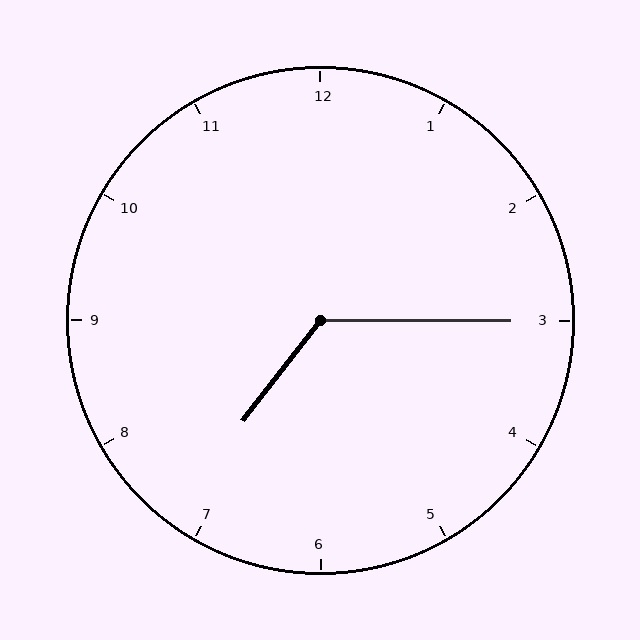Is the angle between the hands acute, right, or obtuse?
It is obtuse.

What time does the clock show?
7:15.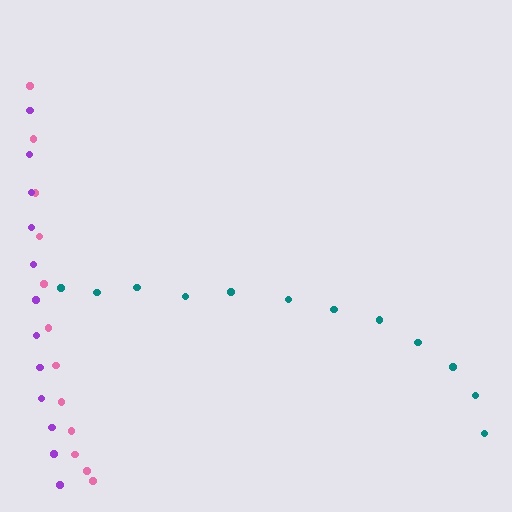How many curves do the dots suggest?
There are 3 distinct paths.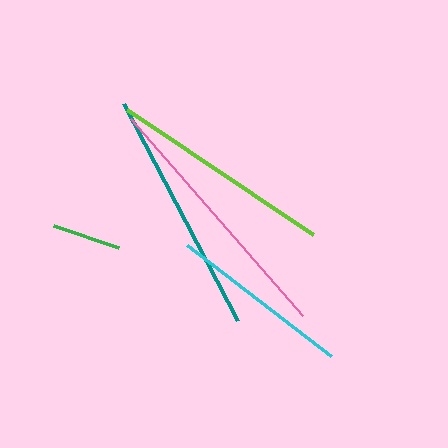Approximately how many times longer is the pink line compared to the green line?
The pink line is approximately 3.8 times the length of the green line.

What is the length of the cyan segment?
The cyan segment is approximately 183 pixels long.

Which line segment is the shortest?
The green line is the shortest at approximately 69 pixels.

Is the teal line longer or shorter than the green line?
The teal line is longer than the green line.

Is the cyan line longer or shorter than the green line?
The cyan line is longer than the green line.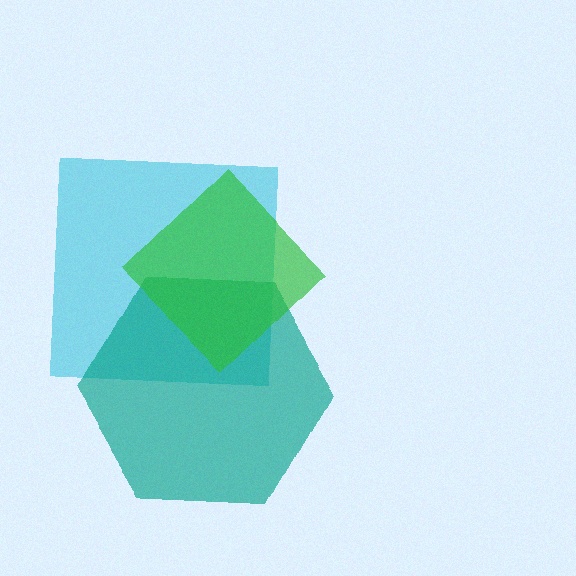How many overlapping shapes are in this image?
There are 3 overlapping shapes in the image.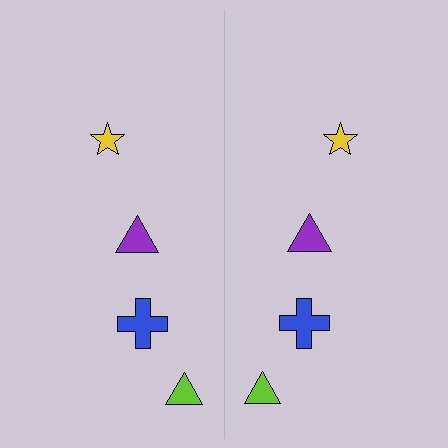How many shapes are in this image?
There are 8 shapes in this image.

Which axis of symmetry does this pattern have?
The pattern has a vertical axis of symmetry running through the center of the image.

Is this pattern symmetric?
Yes, this pattern has bilateral (reflection) symmetry.